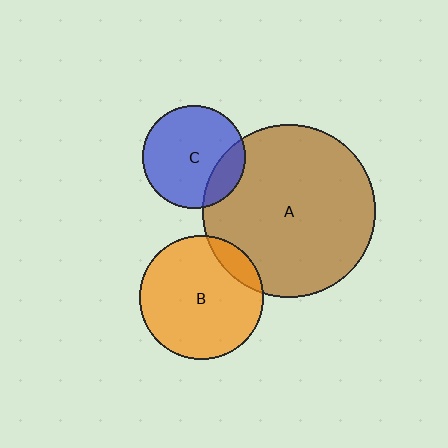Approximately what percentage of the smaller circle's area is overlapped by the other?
Approximately 20%.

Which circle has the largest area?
Circle A (brown).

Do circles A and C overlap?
Yes.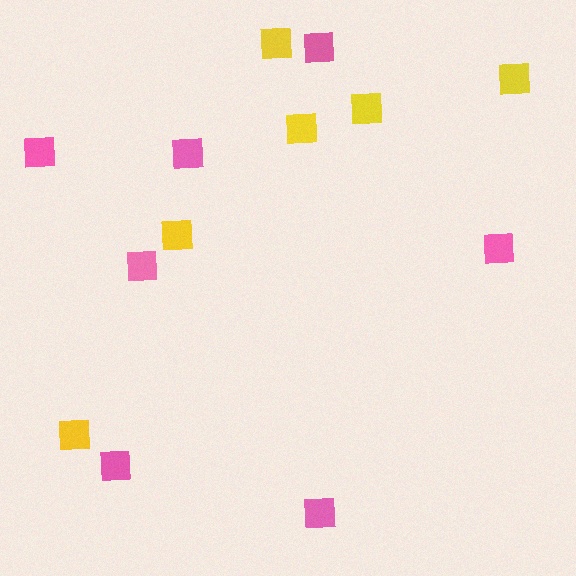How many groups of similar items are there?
There are 2 groups: one group of pink squares (7) and one group of yellow squares (6).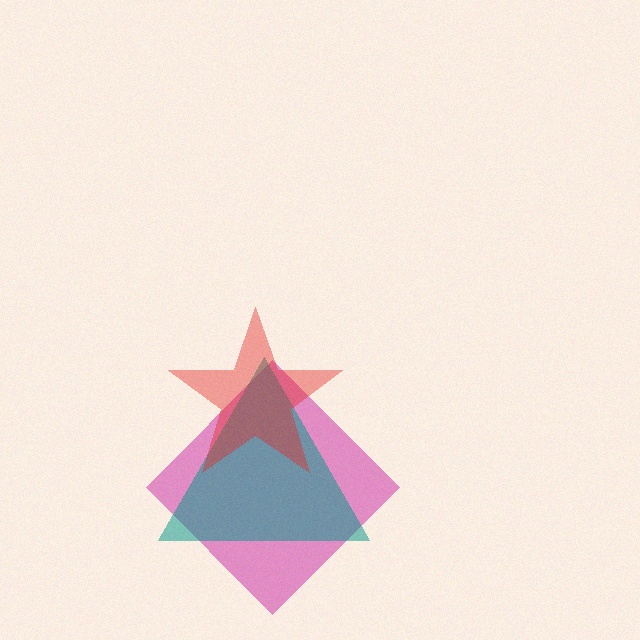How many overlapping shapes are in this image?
There are 3 overlapping shapes in the image.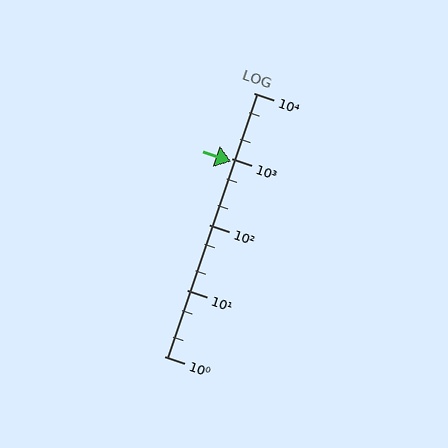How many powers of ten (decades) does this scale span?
The scale spans 4 decades, from 1 to 10000.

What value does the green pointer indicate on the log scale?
The pointer indicates approximately 910.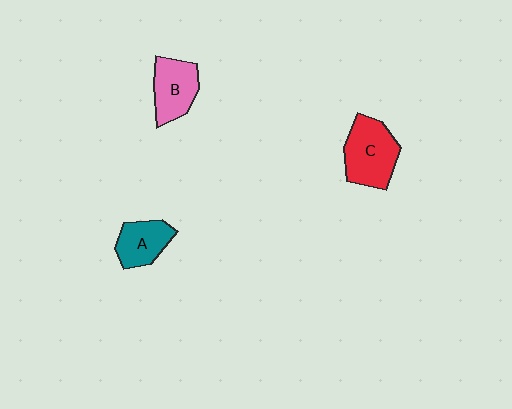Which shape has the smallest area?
Shape A (teal).